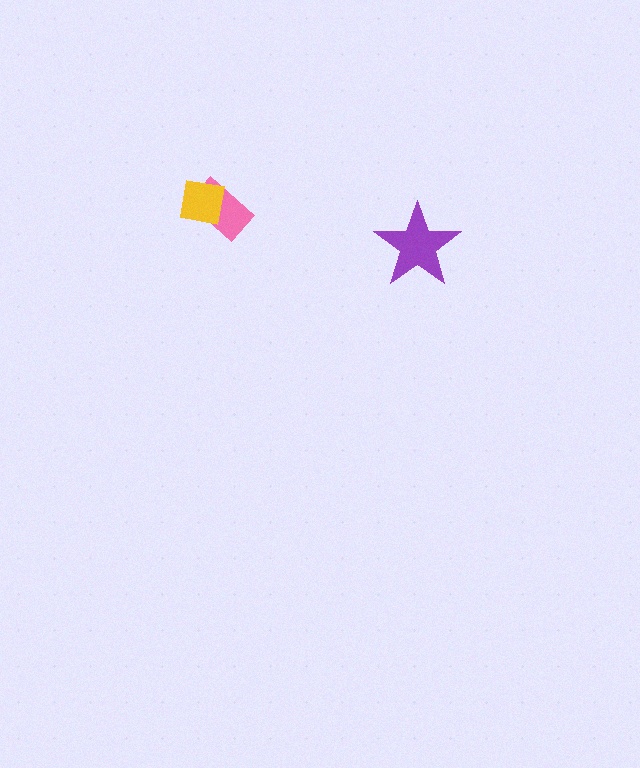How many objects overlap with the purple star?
0 objects overlap with the purple star.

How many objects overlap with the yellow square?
1 object overlaps with the yellow square.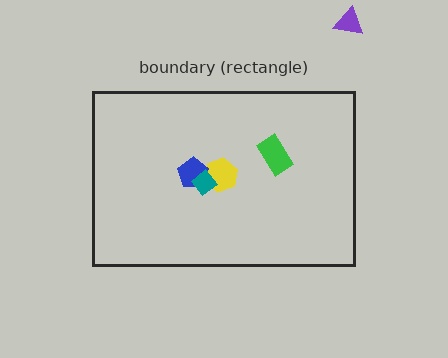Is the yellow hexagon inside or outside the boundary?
Inside.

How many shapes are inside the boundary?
4 inside, 1 outside.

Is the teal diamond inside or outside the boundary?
Inside.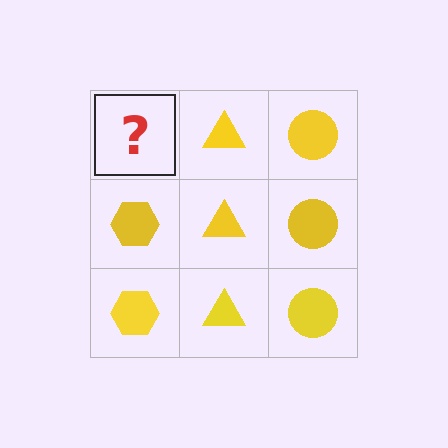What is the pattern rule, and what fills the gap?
The rule is that each column has a consistent shape. The gap should be filled with a yellow hexagon.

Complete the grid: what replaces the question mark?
The question mark should be replaced with a yellow hexagon.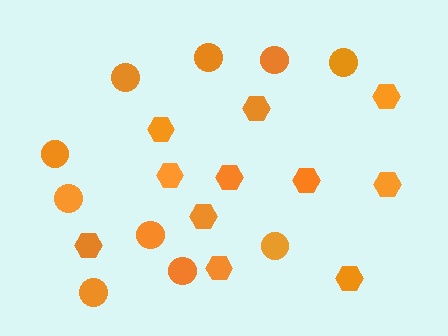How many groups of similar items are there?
There are 2 groups: one group of circles (10) and one group of hexagons (11).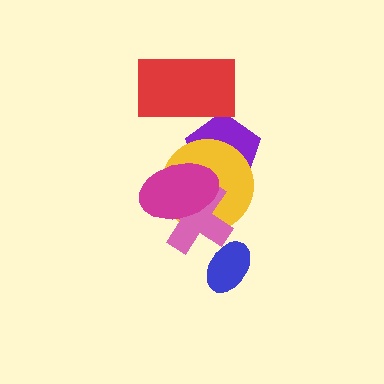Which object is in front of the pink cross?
The magenta ellipse is in front of the pink cross.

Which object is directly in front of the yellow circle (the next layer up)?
The pink cross is directly in front of the yellow circle.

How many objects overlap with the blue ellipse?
0 objects overlap with the blue ellipse.